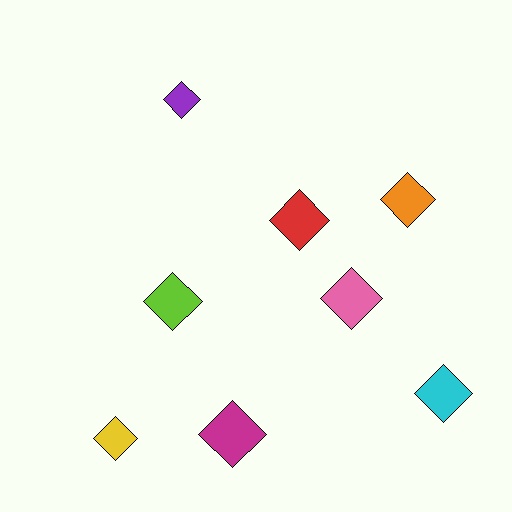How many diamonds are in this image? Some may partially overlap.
There are 8 diamonds.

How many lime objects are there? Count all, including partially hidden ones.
There is 1 lime object.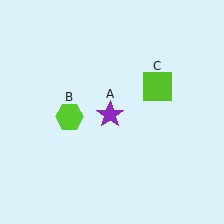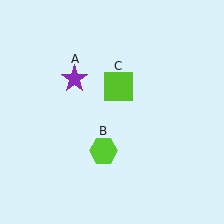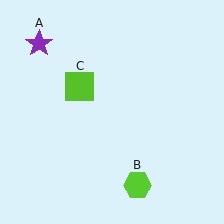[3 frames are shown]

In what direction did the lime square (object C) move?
The lime square (object C) moved left.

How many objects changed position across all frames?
3 objects changed position: purple star (object A), lime hexagon (object B), lime square (object C).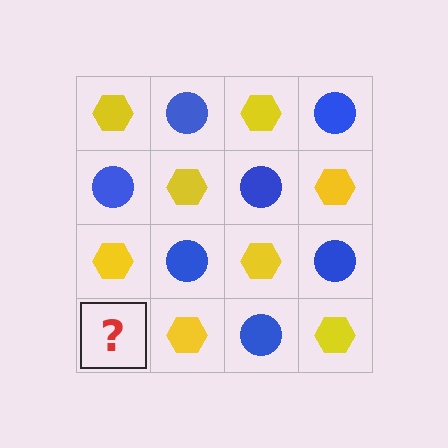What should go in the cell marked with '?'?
The missing cell should contain a blue circle.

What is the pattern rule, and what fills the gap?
The rule is that it alternates yellow hexagon and blue circle in a checkerboard pattern. The gap should be filled with a blue circle.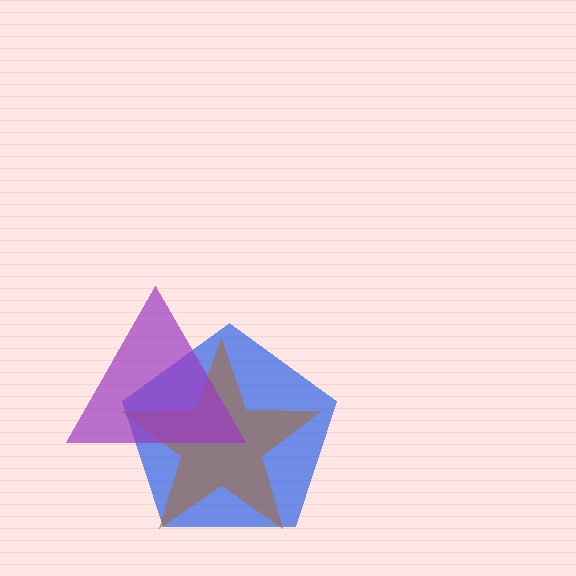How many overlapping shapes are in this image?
There are 3 overlapping shapes in the image.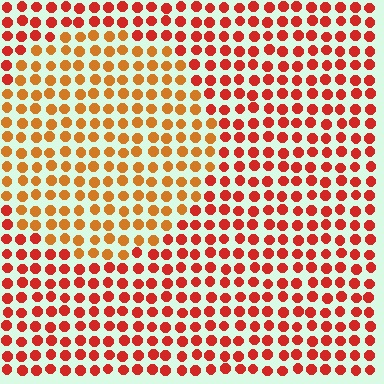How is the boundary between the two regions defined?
The boundary is defined purely by a slight shift in hue (about 29 degrees). Spacing, size, and orientation are identical on both sides.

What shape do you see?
I see a circle.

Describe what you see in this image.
The image is filled with small red elements in a uniform arrangement. A circle-shaped region is visible where the elements are tinted to a slightly different hue, forming a subtle color boundary.